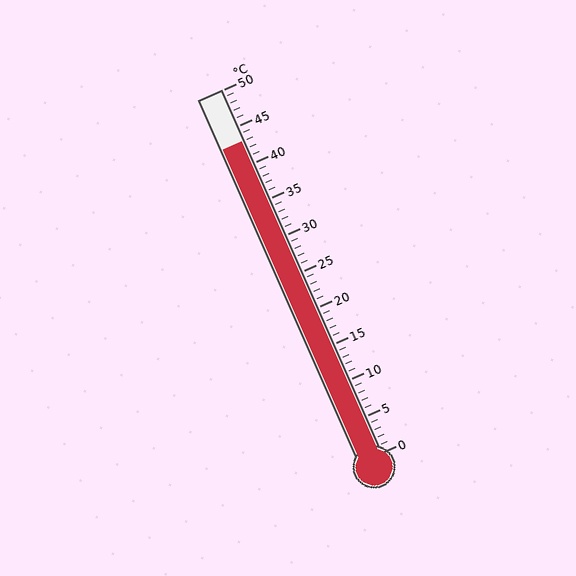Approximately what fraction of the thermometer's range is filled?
The thermometer is filled to approximately 85% of its range.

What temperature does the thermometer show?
The thermometer shows approximately 43°C.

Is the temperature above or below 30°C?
The temperature is above 30°C.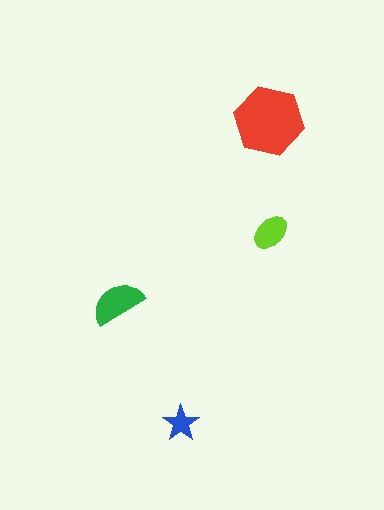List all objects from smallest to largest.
The blue star, the lime ellipse, the green semicircle, the red hexagon.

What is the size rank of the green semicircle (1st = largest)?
2nd.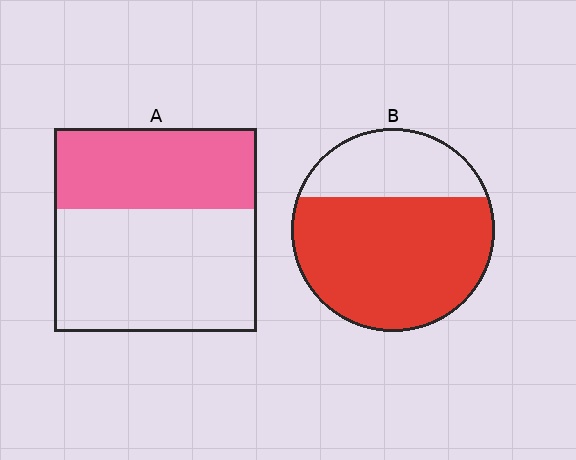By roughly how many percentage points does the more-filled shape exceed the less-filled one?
By roughly 30 percentage points (B over A).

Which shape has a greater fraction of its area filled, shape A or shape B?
Shape B.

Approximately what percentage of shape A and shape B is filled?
A is approximately 40% and B is approximately 70%.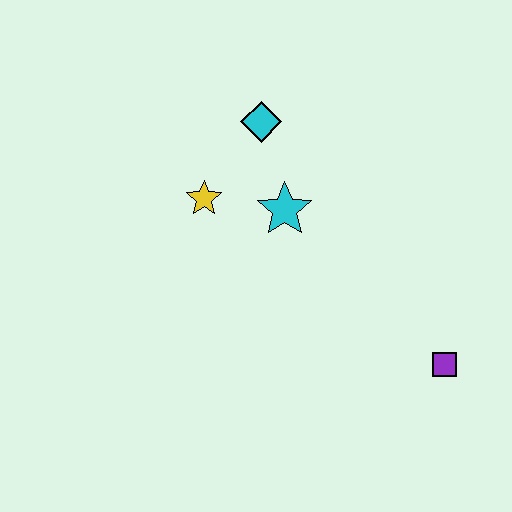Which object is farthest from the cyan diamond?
The purple square is farthest from the cyan diamond.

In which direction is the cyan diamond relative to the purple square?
The cyan diamond is above the purple square.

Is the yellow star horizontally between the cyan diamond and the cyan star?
No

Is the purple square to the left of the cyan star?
No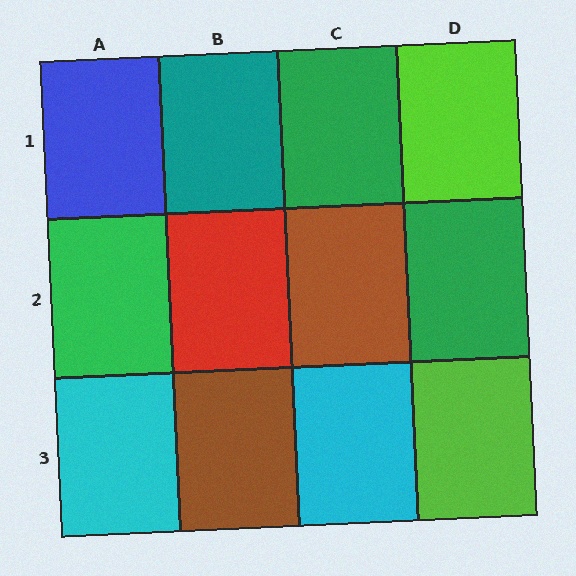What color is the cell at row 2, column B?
Red.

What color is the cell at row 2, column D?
Green.